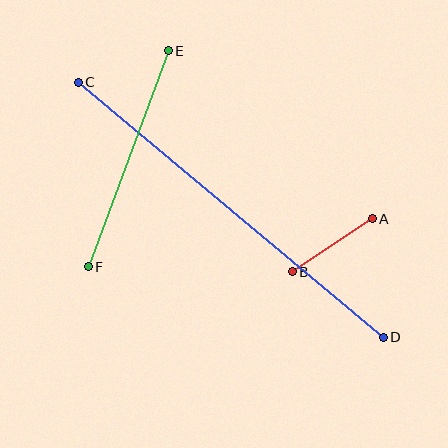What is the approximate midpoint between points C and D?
The midpoint is at approximately (231, 210) pixels.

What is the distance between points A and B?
The distance is approximately 96 pixels.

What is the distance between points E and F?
The distance is approximately 230 pixels.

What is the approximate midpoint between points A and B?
The midpoint is at approximately (332, 245) pixels.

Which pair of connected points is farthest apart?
Points C and D are farthest apart.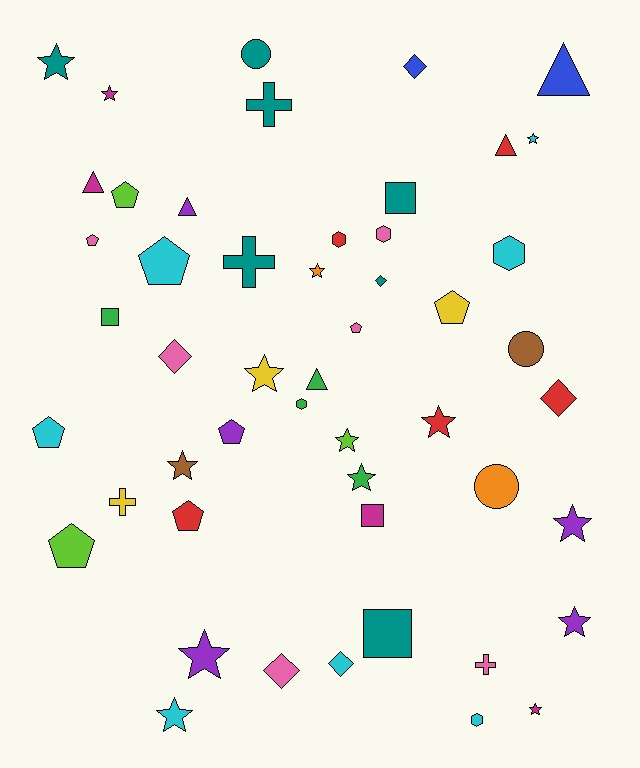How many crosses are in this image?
There are 4 crosses.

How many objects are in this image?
There are 50 objects.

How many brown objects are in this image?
There are 2 brown objects.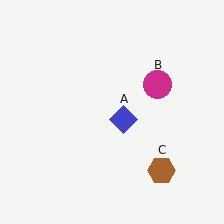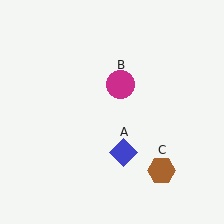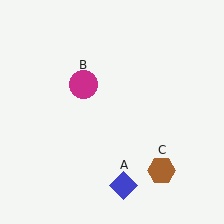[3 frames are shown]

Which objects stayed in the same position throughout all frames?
Brown hexagon (object C) remained stationary.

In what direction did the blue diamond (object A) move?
The blue diamond (object A) moved down.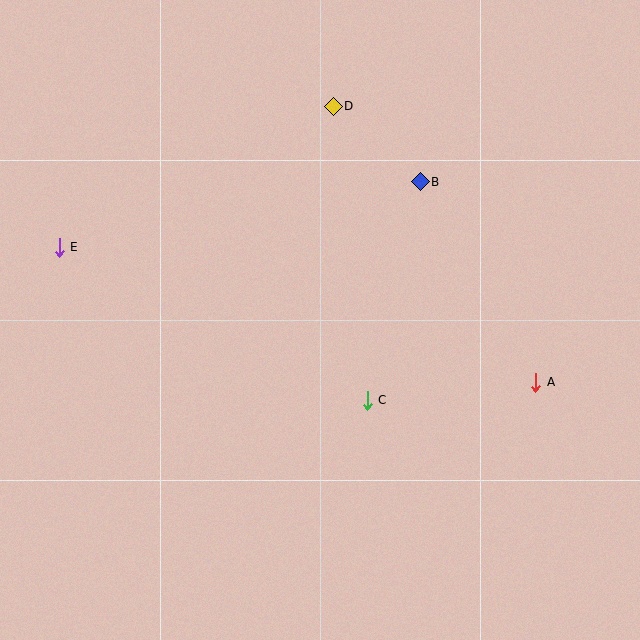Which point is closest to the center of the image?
Point C at (367, 400) is closest to the center.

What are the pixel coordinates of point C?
Point C is at (367, 400).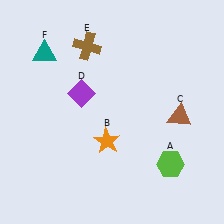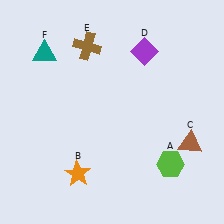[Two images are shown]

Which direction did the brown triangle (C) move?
The brown triangle (C) moved down.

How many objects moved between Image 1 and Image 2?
3 objects moved between the two images.